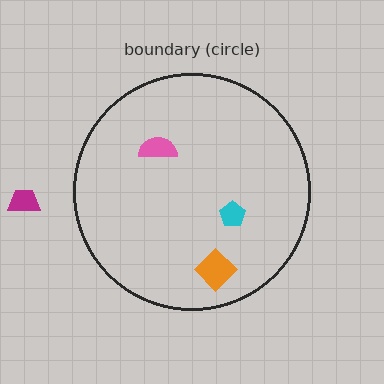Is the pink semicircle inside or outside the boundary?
Inside.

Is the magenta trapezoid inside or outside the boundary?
Outside.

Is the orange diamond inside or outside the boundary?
Inside.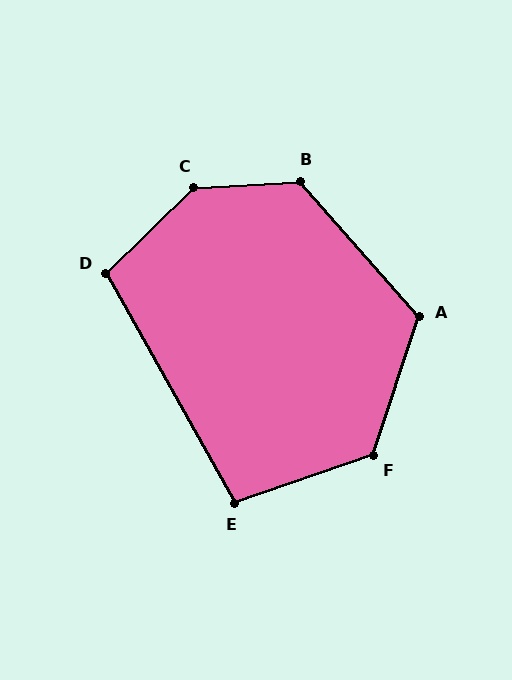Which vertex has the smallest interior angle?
E, at approximately 100 degrees.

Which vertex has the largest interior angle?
C, at approximately 139 degrees.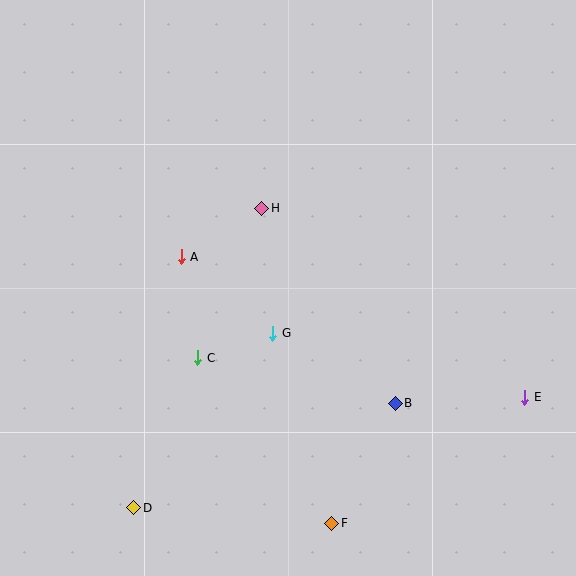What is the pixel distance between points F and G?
The distance between F and G is 199 pixels.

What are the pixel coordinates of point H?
Point H is at (262, 208).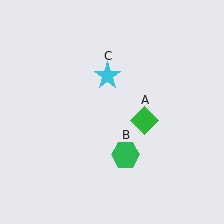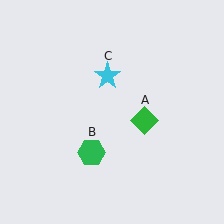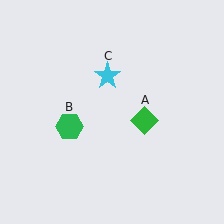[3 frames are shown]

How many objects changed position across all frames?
1 object changed position: green hexagon (object B).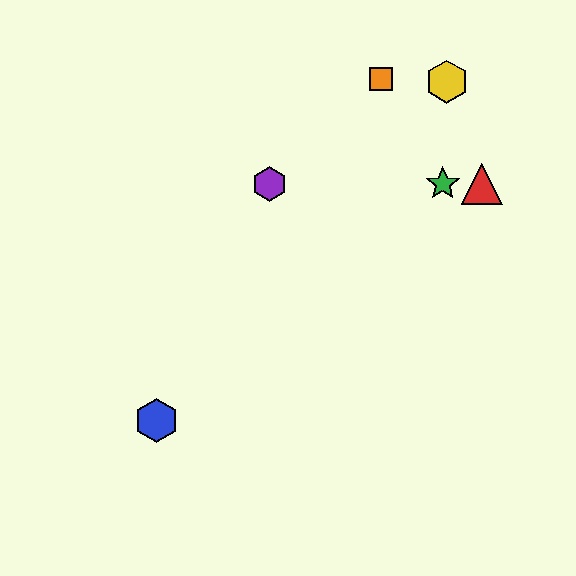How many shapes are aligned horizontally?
3 shapes (the red triangle, the green star, the purple hexagon) are aligned horizontally.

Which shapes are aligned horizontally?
The red triangle, the green star, the purple hexagon are aligned horizontally.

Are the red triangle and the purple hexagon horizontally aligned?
Yes, both are at y≈184.